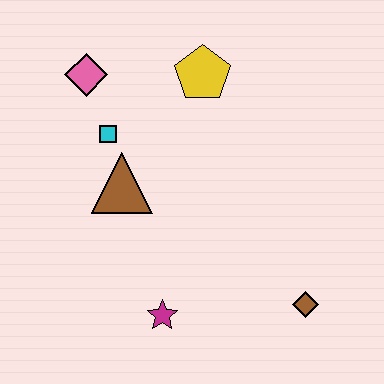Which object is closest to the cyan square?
The brown triangle is closest to the cyan square.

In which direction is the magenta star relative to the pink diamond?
The magenta star is below the pink diamond.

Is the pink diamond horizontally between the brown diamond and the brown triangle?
No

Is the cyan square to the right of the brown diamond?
No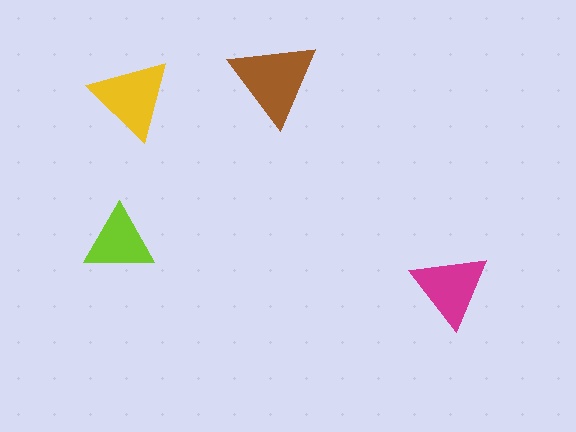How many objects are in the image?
There are 4 objects in the image.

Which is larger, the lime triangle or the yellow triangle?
The yellow one.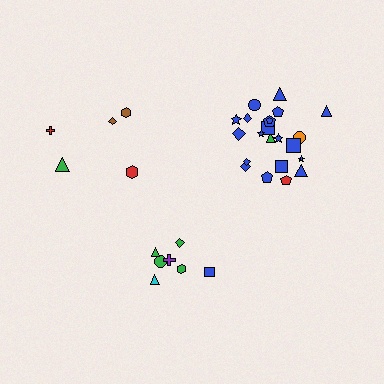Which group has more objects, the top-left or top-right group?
The top-right group.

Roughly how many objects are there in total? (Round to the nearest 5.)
Roughly 35 objects in total.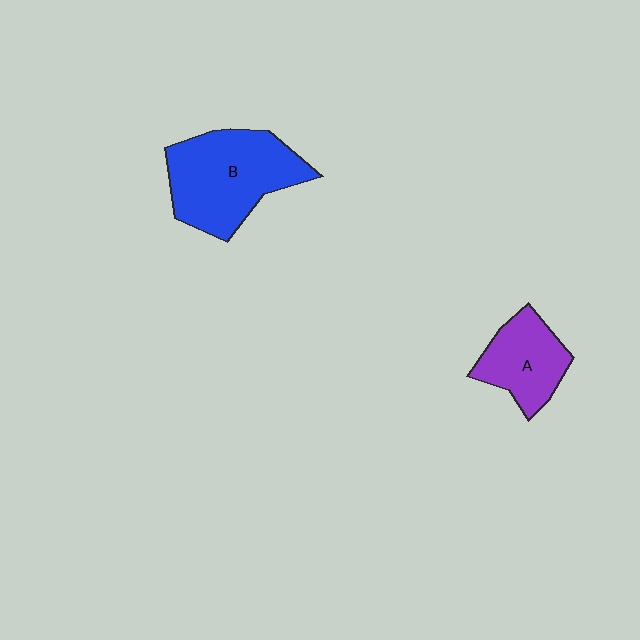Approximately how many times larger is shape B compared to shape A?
Approximately 1.7 times.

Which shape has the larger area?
Shape B (blue).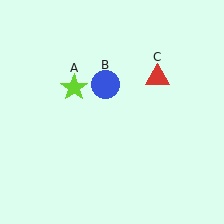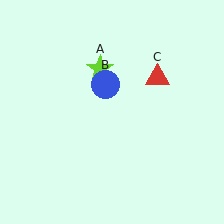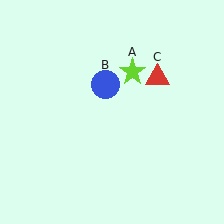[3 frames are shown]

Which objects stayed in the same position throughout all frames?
Blue circle (object B) and red triangle (object C) remained stationary.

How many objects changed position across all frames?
1 object changed position: lime star (object A).